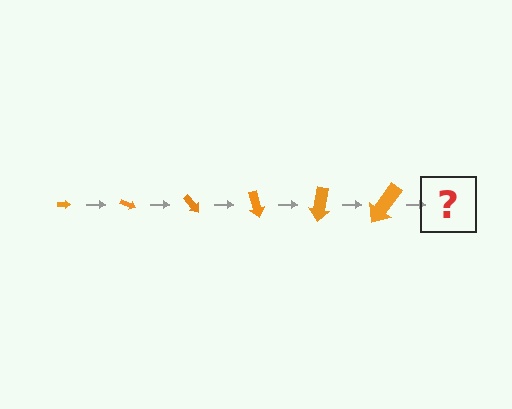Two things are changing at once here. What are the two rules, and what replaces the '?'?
The two rules are that the arrow grows larger each step and it rotates 25 degrees each step. The '?' should be an arrow, larger than the previous one and rotated 150 degrees from the start.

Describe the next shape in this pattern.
It should be an arrow, larger than the previous one and rotated 150 degrees from the start.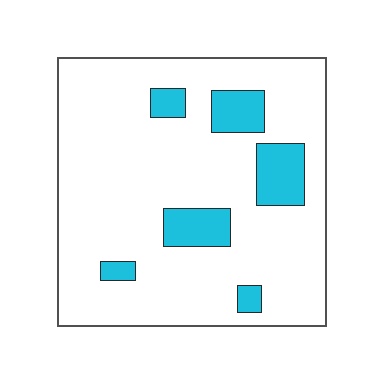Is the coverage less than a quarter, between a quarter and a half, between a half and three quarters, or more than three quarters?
Less than a quarter.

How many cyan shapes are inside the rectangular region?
6.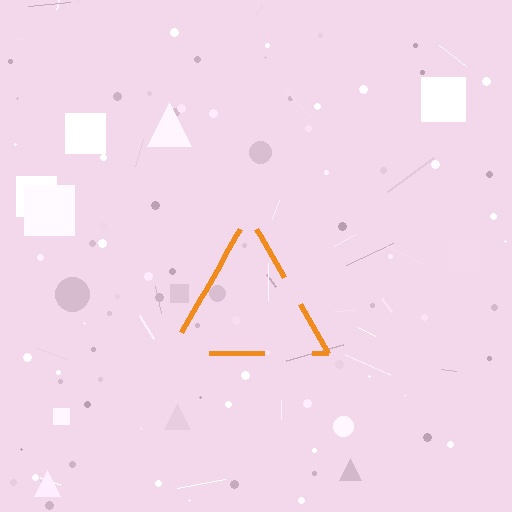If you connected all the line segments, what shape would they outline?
They would outline a triangle.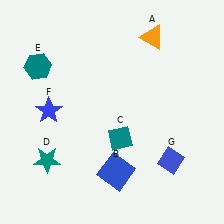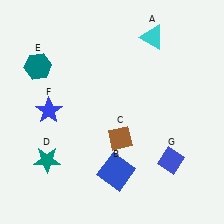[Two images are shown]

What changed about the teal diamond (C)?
In Image 1, C is teal. In Image 2, it changed to brown.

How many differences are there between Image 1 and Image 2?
There are 2 differences between the two images.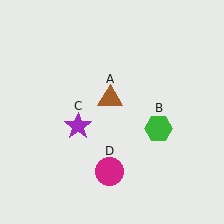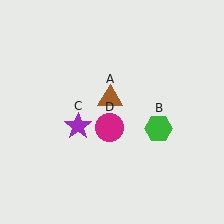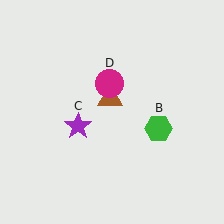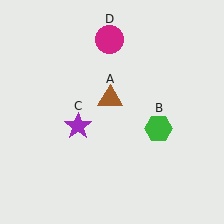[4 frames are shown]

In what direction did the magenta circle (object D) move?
The magenta circle (object D) moved up.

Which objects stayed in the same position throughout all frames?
Brown triangle (object A) and green hexagon (object B) and purple star (object C) remained stationary.